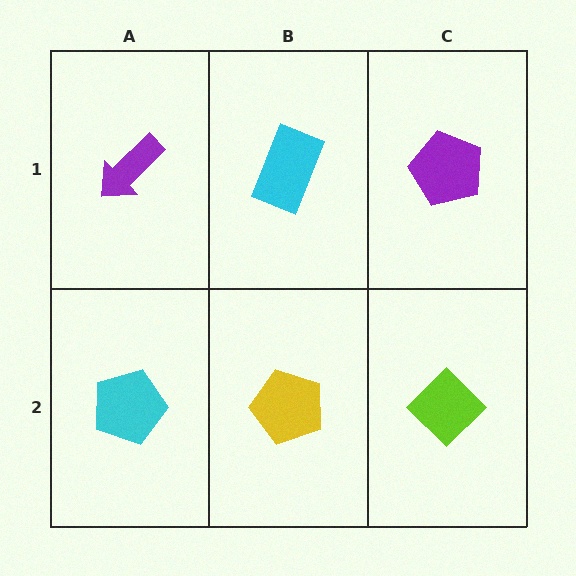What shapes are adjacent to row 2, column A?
A purple arrow (row 1, column A), a yellow pentagon (row 2, column B).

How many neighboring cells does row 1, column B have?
3.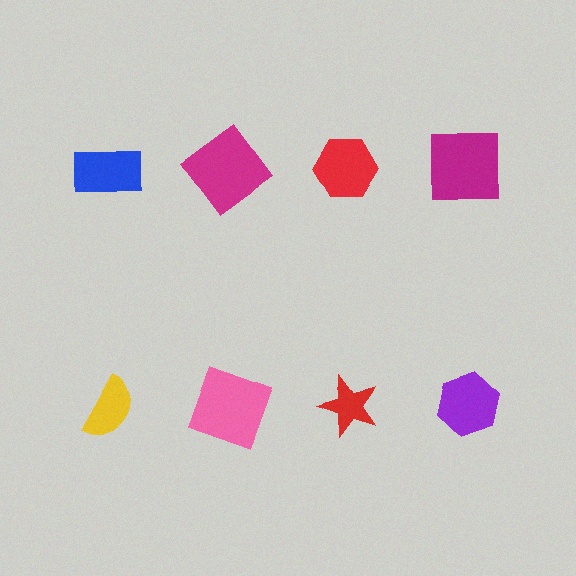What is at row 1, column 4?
A magenta square.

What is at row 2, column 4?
A purple hexagon.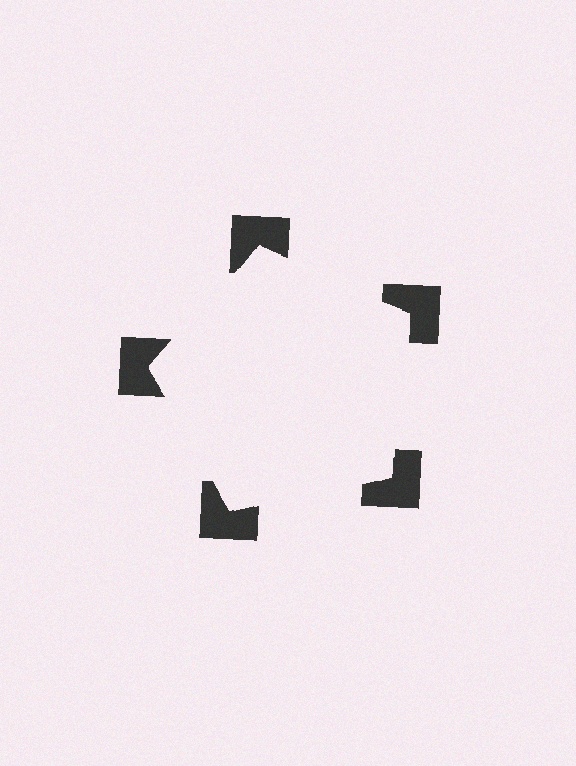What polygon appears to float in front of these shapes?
An illusory pentagon — its edges are inferred from the aligned wedge cuts in the notched squares, not physically drawn.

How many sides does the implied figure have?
5 sides.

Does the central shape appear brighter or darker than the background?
It typically appears slightly brighter than the background, even though no actual brightness change is drawn.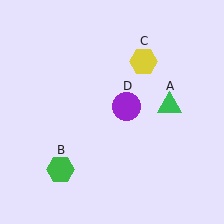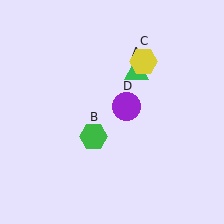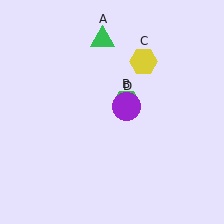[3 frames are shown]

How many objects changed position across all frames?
2 objects changed position: green triangle (object A), green hexagon (object B).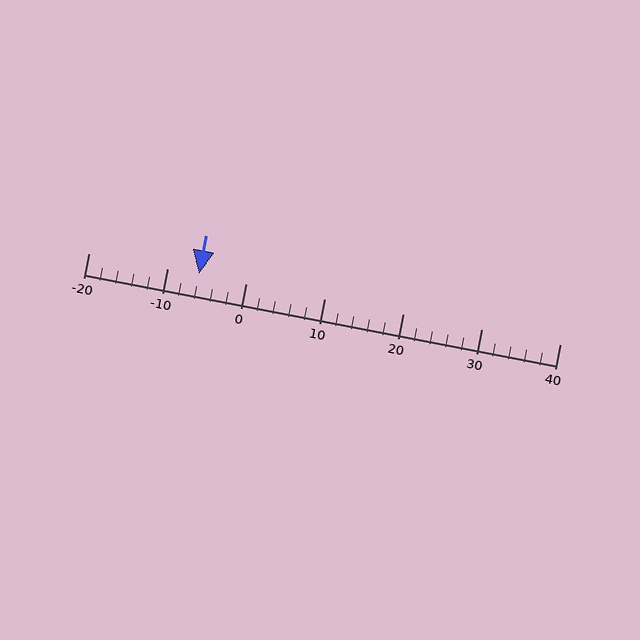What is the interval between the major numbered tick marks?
The major tick marks are spaced 10 units apart.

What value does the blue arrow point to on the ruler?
The blue arrow points to approximately -6.